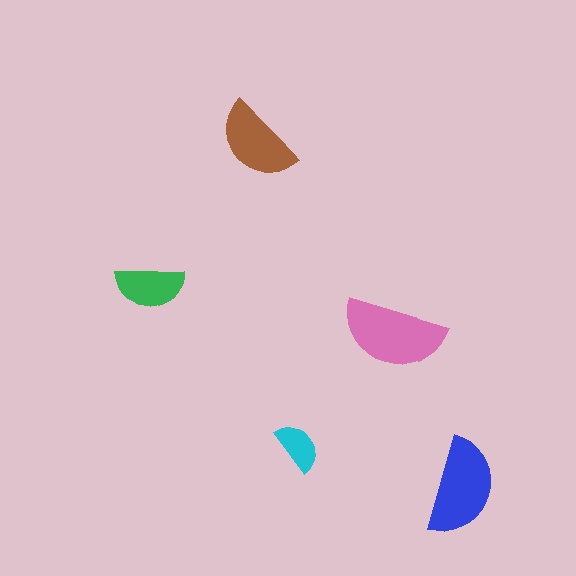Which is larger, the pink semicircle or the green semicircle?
The pink one.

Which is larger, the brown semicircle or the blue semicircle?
The blue one.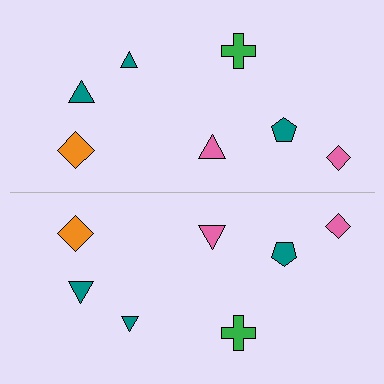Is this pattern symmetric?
Yes, this pattern has bilateral (reflection) symmetry.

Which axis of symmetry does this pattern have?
The pattern has a horizontal axis of symmetry running through the center of the image.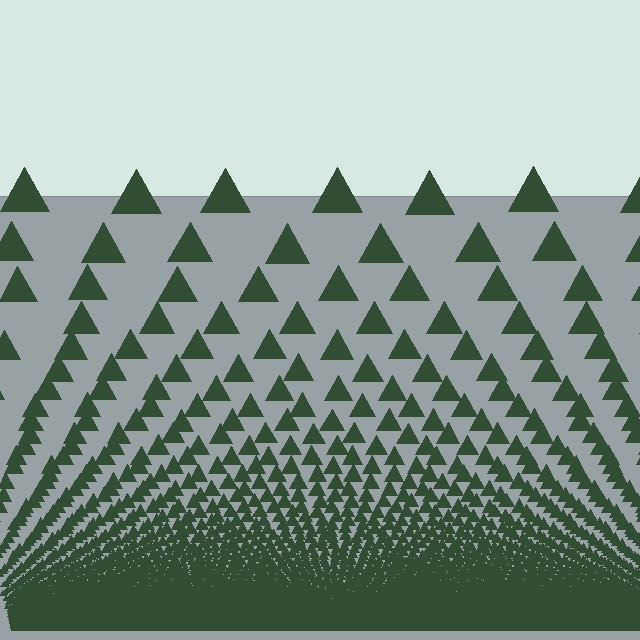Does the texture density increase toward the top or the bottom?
Density increases toward the bottom.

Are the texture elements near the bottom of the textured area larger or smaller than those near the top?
Smaller. The gradient is inverted — elements near the bottom are smaller and denser.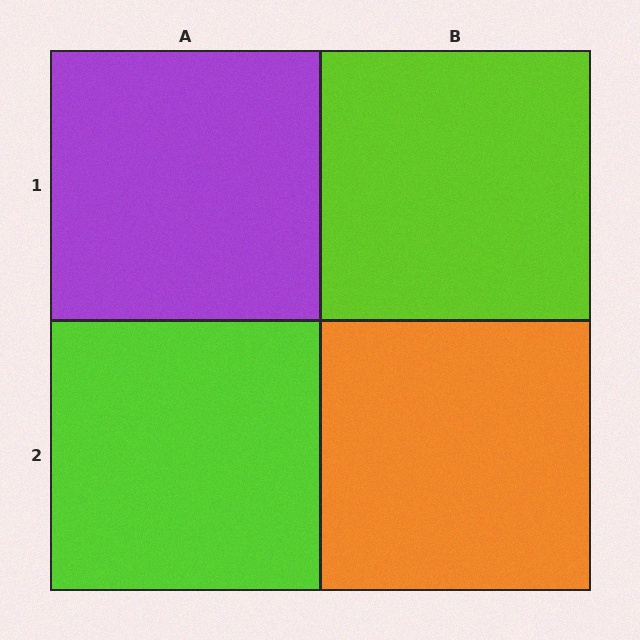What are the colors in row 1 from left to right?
Purple, lime.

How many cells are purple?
1 cell is purple.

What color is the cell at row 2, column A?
Lime.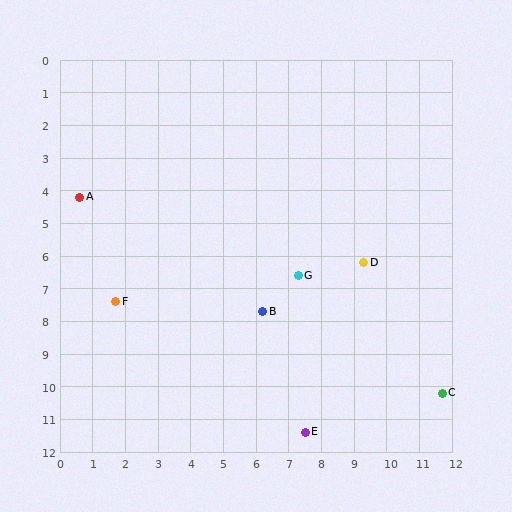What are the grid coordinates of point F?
Point F is at approximately (1.7, 7.4).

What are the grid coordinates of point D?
Point D is at approximately (9.3, 6.2).